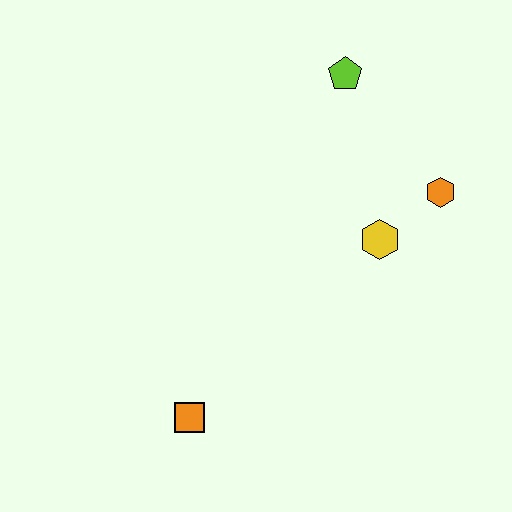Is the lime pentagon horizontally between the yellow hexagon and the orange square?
Yes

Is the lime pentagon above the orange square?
Yes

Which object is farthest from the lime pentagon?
The orange square is farthest from the lime pentagon.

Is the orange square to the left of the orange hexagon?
Yes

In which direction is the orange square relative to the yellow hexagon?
The orange square is to the left of the yellow hexagon.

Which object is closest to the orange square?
The yellow hexagon is closest to the orange square.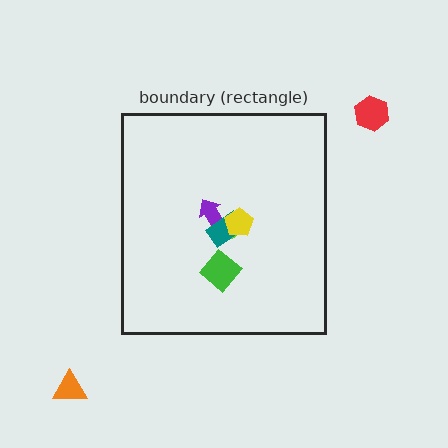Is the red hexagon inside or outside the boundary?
Outside.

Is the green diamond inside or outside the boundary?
Inside.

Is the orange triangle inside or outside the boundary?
Outside.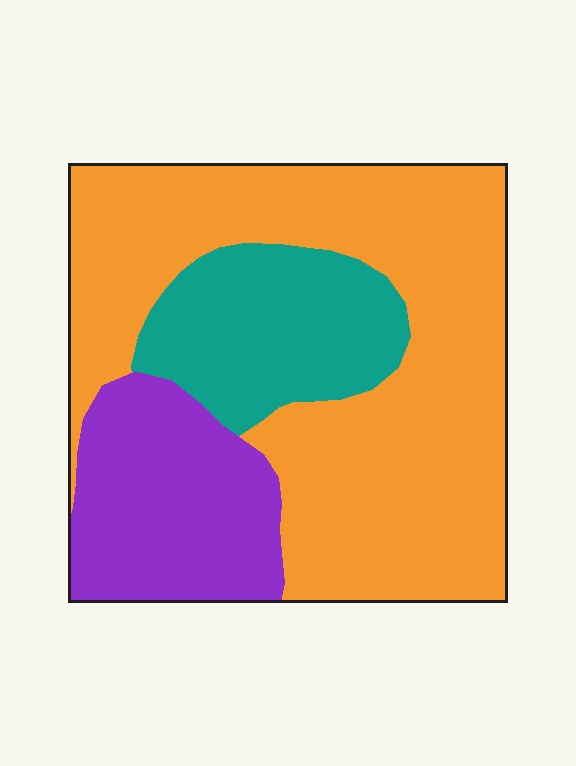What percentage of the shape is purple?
Purple covers roughly 20% of the shape.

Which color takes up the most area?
Orange, at roughly 60%.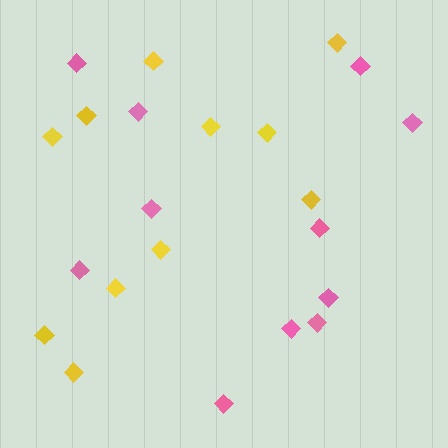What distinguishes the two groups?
There are 2 groups: one group of yellow diamonds (11) and one group of pink diamonds (11).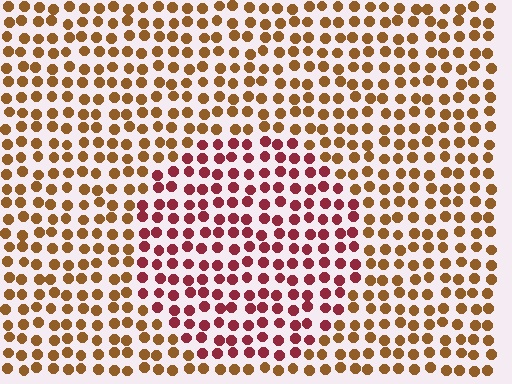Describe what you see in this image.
The image is filled with small brown elements in a uniform arrangement. A circle-shaped region is visible where the elements are tinted to a slightly different hue, forming a subtle color boundary.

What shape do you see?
I see a circle.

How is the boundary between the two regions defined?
The boundary is defined purely by a slight shift in hue (about 42 degrees). Spacing, size, and orientation are identical on both sides.